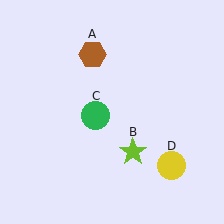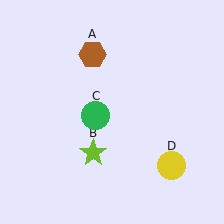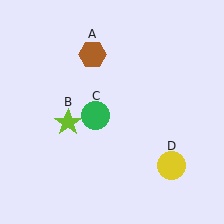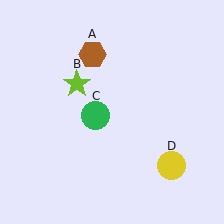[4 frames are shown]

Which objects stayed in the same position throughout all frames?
Brown hexagon (object A) and green circle (object C) and yellow circle (object D) remained stationary.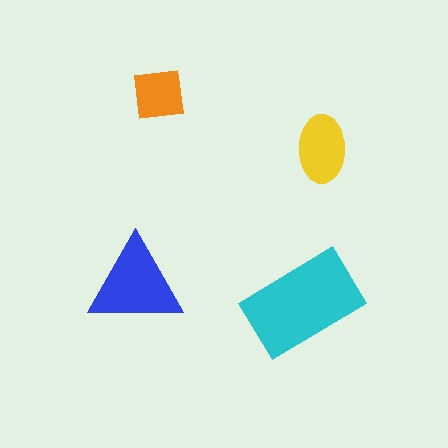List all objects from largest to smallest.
The cyan rectangle, the blue triangle, the yellow ellipse, the orange square.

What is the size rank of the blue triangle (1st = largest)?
2nd.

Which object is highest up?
The orange square is topmost.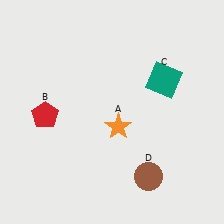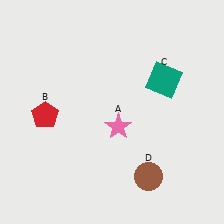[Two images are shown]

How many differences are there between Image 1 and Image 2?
There is 1 difference between the two images.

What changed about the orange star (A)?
In Image 1, A is orange. In Image 2, it changed to pink.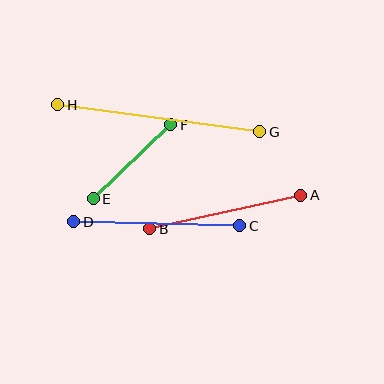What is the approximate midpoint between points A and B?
The midpoint is at approximately (225, 212) pixels.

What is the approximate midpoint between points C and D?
The midpoint is at approximately (157, 224) pixels.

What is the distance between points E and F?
The distance is approximately 107 pixels.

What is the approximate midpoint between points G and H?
The midpoint is at approximately (159, 118) pixels.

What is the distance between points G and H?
The distance is approximately 204 pixels.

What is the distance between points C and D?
The distance is approximately 166 pixels.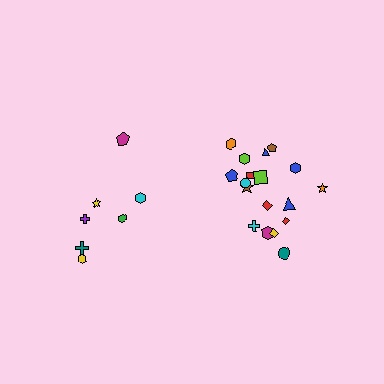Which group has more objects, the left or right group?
The right group.